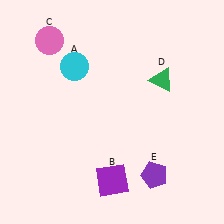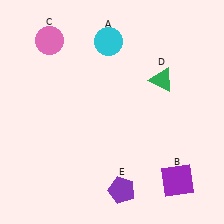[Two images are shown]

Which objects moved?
The objects that moved are: the cyan circle (A), the purple square (B), the purple pentagon (E).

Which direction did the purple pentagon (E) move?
The purple pentagon (E) moved left.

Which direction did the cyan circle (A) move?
The cyan circle (A) moved right.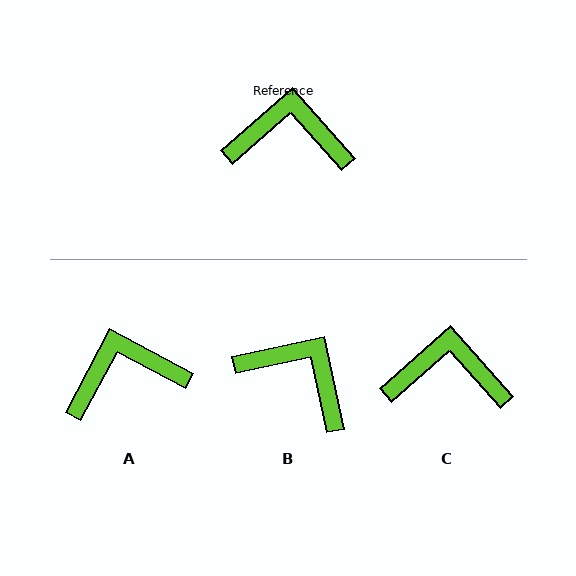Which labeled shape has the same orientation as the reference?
C.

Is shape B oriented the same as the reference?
No, it is off by about 29 degrees.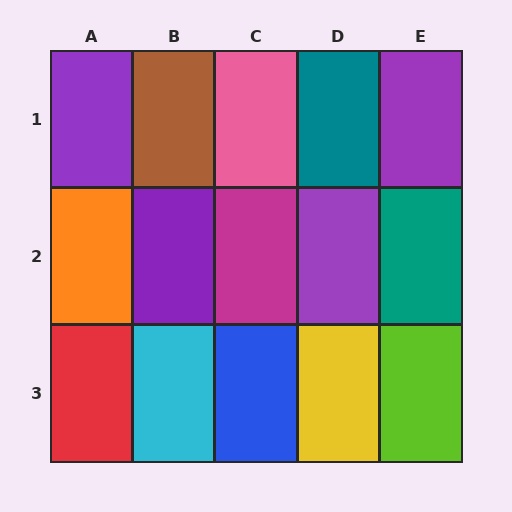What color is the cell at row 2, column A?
Orange.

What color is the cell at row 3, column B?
Cyan.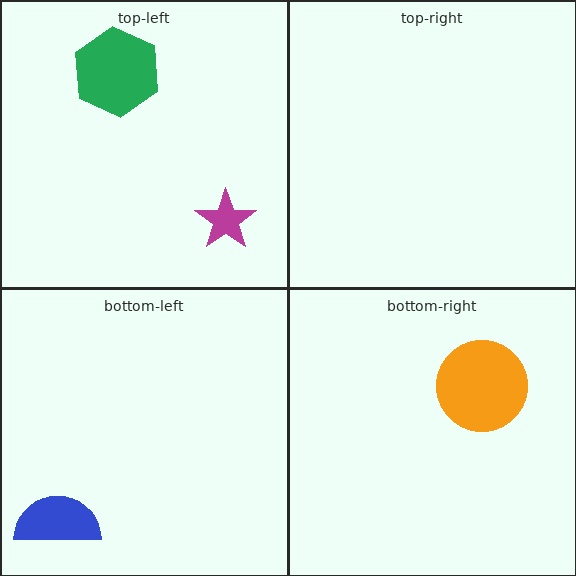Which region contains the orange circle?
The bottom-right region.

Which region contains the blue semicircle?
The bottom-left region.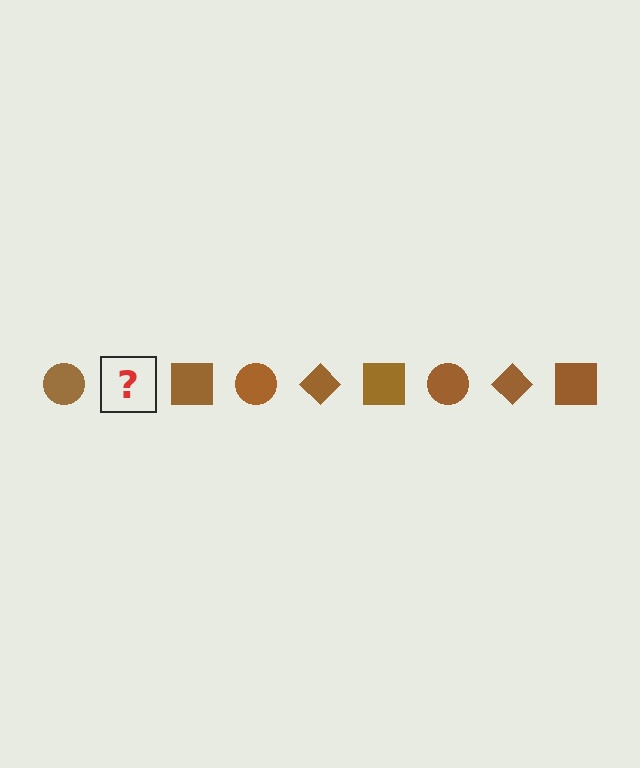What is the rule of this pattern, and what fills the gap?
The rule is that the pattern cycles through circle, diamond, square shapes in brown. The gap should be filled with a brown diamond.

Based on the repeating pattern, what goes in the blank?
The blank should be a brown diamond.